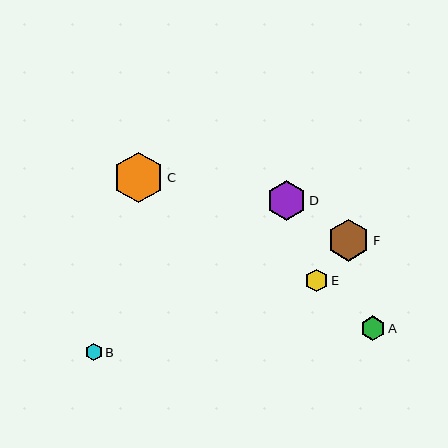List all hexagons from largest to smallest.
From largest to smallest: C, F, D, A, E, B.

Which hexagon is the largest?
Hexagon C is the largest with a size of approximately 50 pixels.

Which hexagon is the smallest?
Hexagon B is the smallest with a size of approximately 17 pixels.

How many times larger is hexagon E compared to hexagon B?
Hexagon E is approximately 1.3 times the size of hexagon B.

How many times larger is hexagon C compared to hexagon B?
Hexagon C is approximately 3.0 times the size of hexagon B.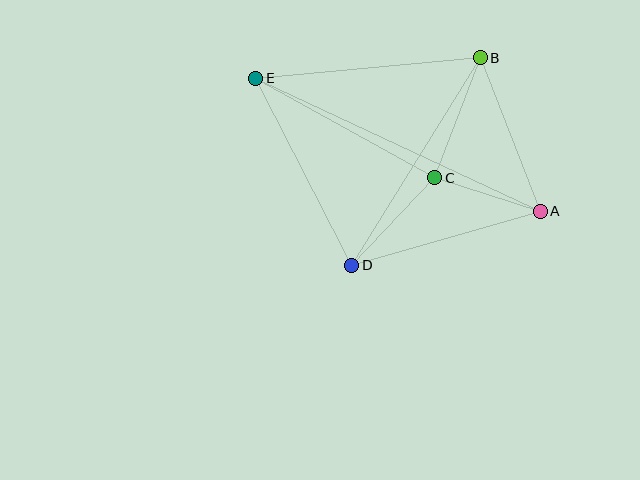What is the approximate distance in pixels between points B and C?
The distance between B and C is approximately 128 pixels.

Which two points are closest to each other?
Points A and C are closest to each other.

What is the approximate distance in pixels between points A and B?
The distance between A and B is approximately 165 pixels.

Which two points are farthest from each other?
Points A and E are farthest from each other.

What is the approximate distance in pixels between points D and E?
The distance between D and E is approximately 210 pixels.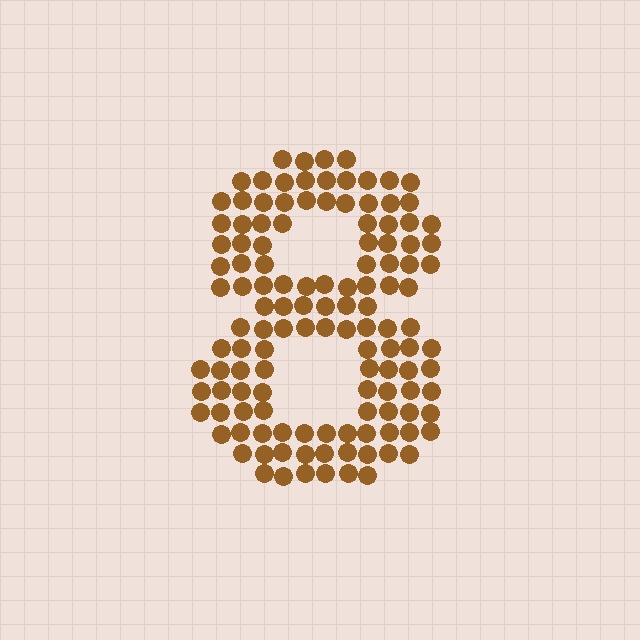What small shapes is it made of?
It is made of small circles.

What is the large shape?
The large shape is the digit 8.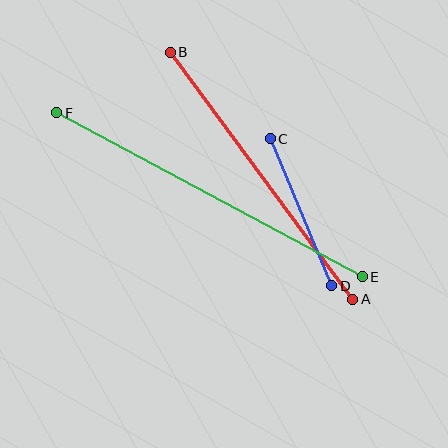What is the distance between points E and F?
The distance is approximately 347 pixels.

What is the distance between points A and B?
The distance is approximately 307 pixels.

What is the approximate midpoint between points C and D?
The midpoint is at approximately (301, 212) pixels.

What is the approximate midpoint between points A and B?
The midpoint is at approximately (262, 176) pixels.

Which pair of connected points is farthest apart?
Points E and F are farthest apart.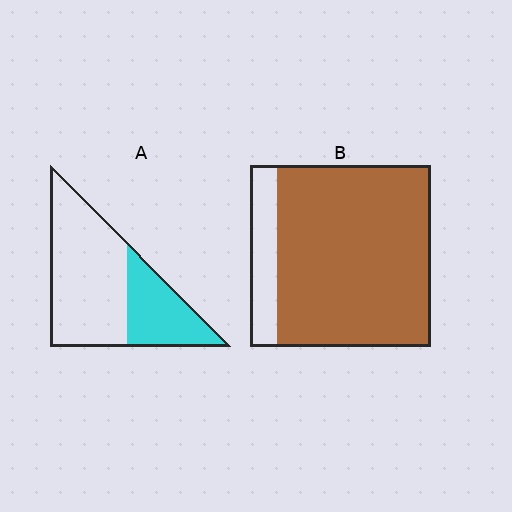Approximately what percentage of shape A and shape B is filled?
A is approximately 35% and B is approximately 85%.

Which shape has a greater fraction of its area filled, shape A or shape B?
Shape B.